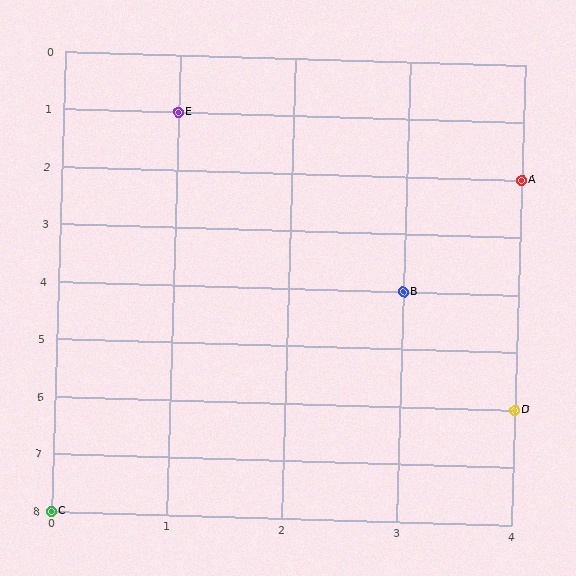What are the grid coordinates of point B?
Point B is at grid coordinates (3, 4).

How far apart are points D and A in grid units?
Points D and A are 4 rows apart.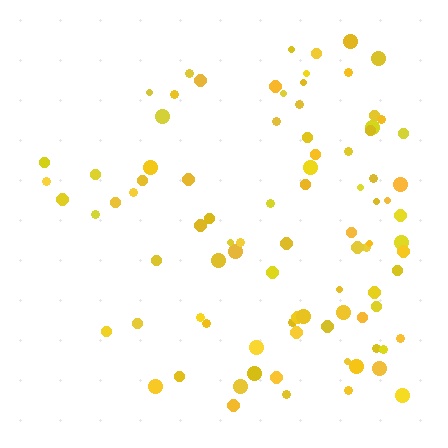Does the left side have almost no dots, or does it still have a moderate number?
Still a moderate number, just noticeably fewer than the right.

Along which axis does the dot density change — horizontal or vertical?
Horizontal.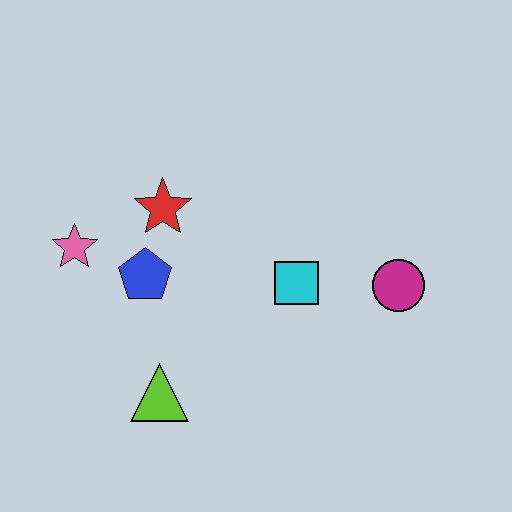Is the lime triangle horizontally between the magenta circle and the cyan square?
No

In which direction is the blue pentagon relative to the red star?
The blue pentagon is below the red star.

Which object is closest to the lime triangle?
The blue pentagon is closest to the lime triangle.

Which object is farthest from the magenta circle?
The pink star is farthest from the magenta circle.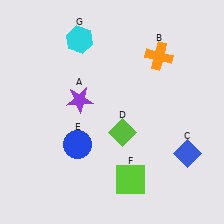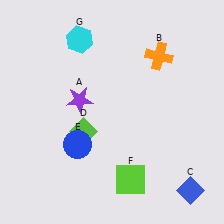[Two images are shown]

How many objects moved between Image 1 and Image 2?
2 objects moved between the two images.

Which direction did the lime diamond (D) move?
The lime diamond (D) moved left.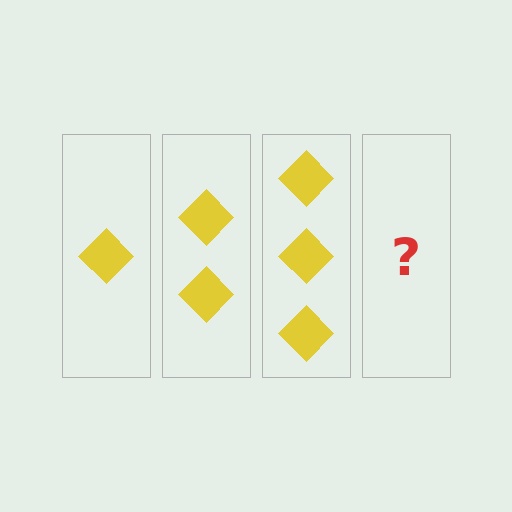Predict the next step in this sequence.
The next step is 4 diamonds.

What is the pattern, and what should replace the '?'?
The pattern is that each step adds one more diamond. The '?' should be 4 diamonds.